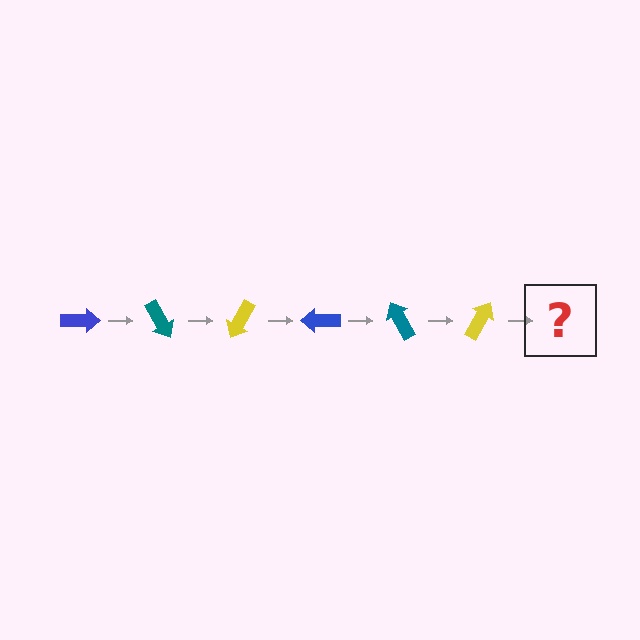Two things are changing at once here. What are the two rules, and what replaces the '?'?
The two rules are that it rotates 60 degrees each step and the color cycles through blue, teal, and yellow. The '?' should be a blue arrow, rotated 360 degrees from the start.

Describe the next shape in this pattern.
It should be a blue arrow, rotated 360 degrees from the start.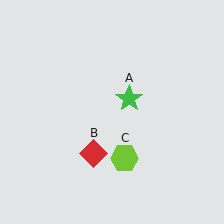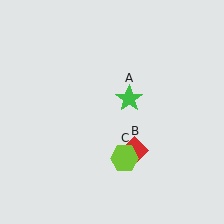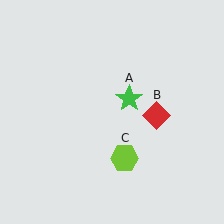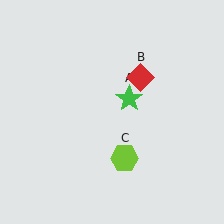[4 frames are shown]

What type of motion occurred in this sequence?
The red diamond (object B) rotated counterclockwise around the center of the scene.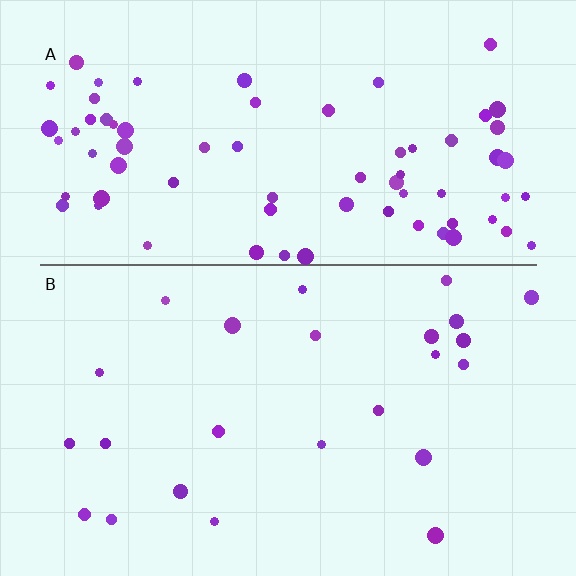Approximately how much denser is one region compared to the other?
Approximately 3.0× — region A over region B.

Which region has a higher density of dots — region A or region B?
A (the top).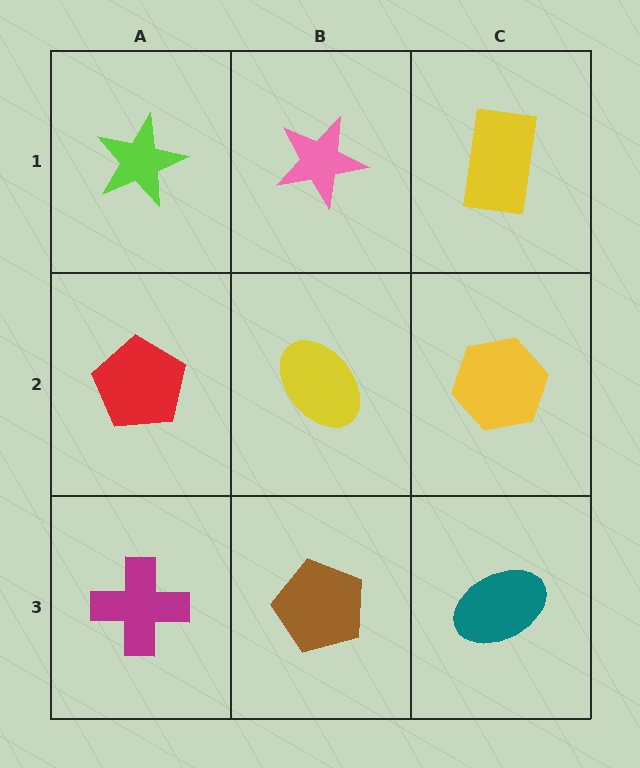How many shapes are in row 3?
3 shapes.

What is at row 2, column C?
A yellow hexagon.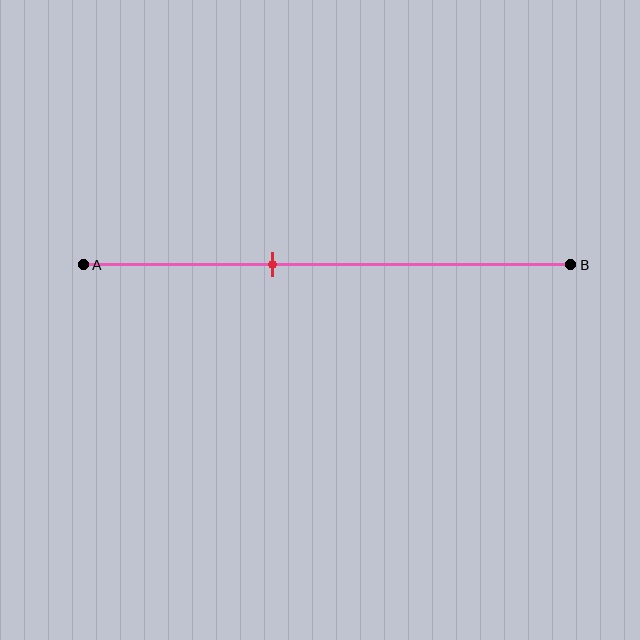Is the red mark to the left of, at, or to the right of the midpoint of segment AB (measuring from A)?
The red mark is to the left of the midpoint of segment AB.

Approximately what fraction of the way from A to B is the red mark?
The red mark is approximately 40% of the way from A to B.